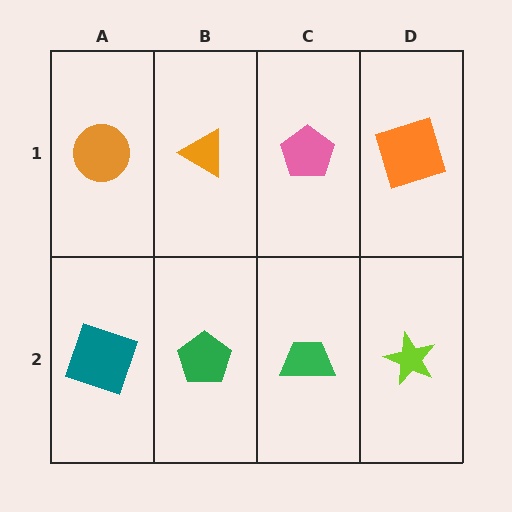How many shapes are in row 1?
4 shapes.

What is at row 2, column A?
A teal square.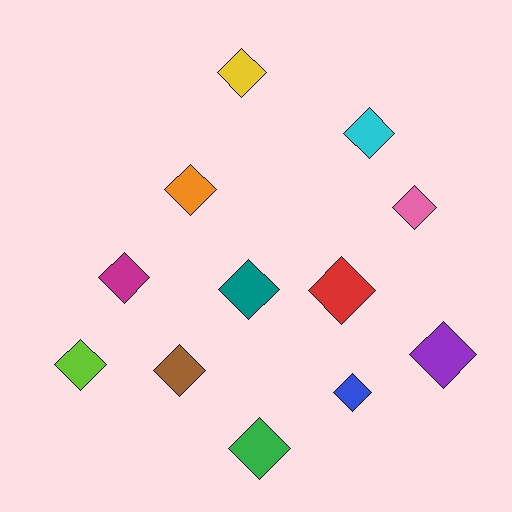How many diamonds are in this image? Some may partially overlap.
There are 12 diamonds.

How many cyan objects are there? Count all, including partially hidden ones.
There is 1 cyan object.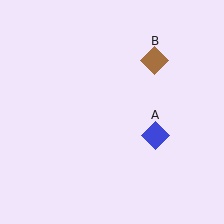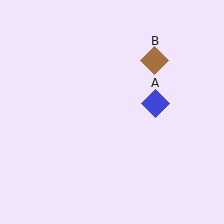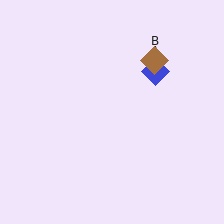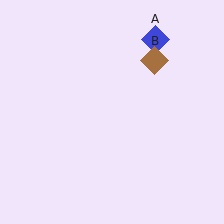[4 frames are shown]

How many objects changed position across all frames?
1 object changed position: blue diamond (object A).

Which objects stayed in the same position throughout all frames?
Brown diamond (object B) remained stationary.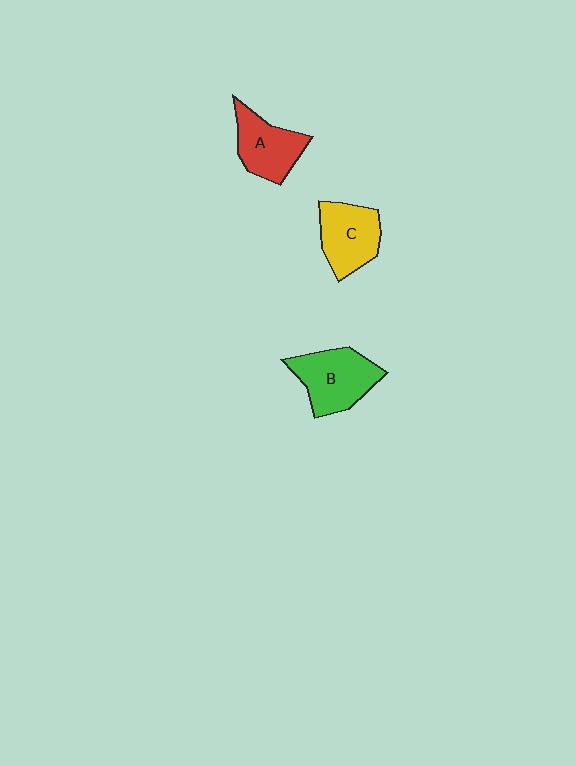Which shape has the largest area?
Shape B (green).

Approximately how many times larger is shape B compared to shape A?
Approximately 1.2 times.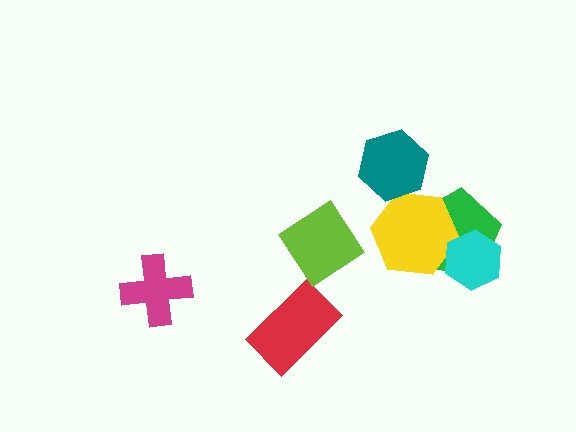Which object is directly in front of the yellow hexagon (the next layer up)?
The teal hexagon is directly in front of the yellow hexagon.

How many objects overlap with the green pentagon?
2 objects overlap with the green pentagon.